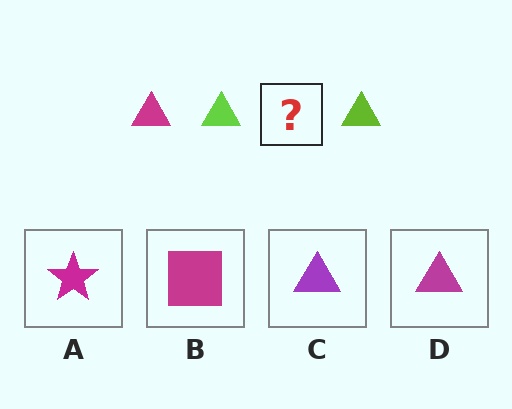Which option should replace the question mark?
Option D.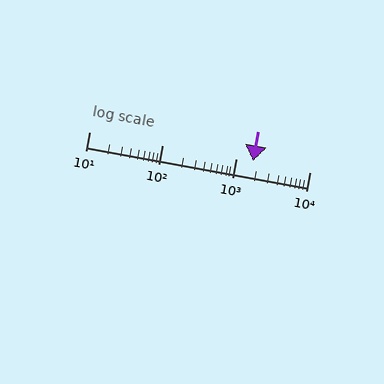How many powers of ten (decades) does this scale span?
The scale spans 3 decades, from 10 to 10000.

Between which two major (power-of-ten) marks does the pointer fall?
The pointer is between 1000 and 10000.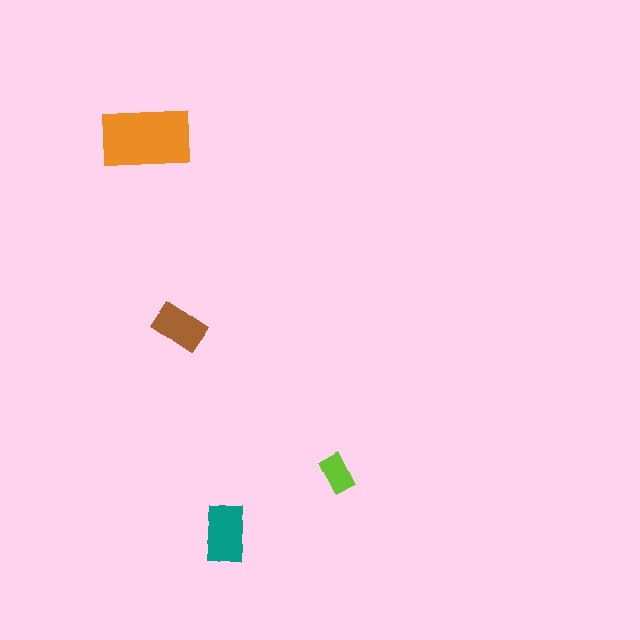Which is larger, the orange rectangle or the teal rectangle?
The orange one.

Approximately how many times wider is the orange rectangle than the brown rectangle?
About 1.5 times wider.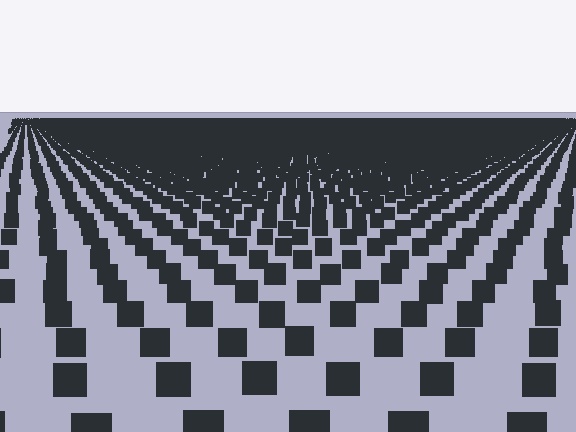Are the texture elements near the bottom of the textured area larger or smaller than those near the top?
Larger. Near the bottom, elements are closer to the viewer and appear at a bigger on-screen size.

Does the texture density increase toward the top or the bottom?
Density increases toward the top.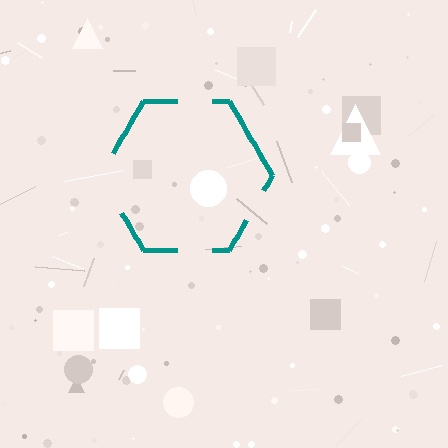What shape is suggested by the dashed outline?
The dashed outline suggests a hexagon.